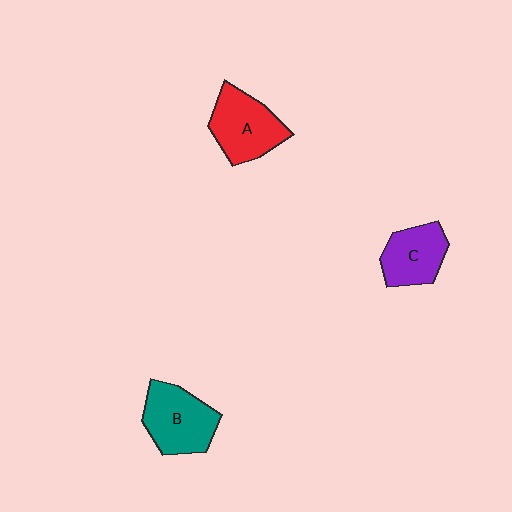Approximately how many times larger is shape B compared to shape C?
Approximately 1.2 times.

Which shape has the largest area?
Shape B (teal).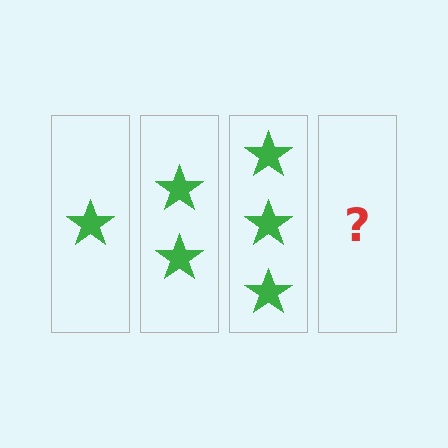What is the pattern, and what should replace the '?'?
The pattern is that each step adds one more star. The '?' should be 4 stars.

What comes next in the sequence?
The next element should be 4 stars.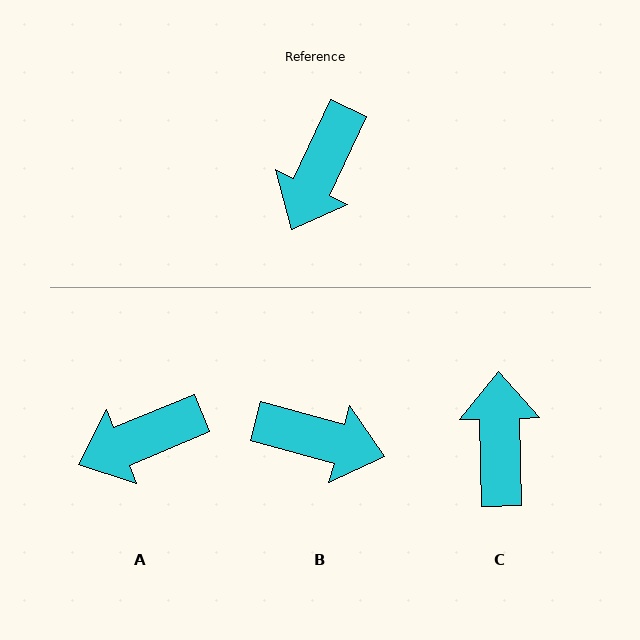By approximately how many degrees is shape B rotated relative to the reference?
Approximately 100 degrees counter-clockwise.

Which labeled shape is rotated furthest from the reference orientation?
C, about 154 degrees away.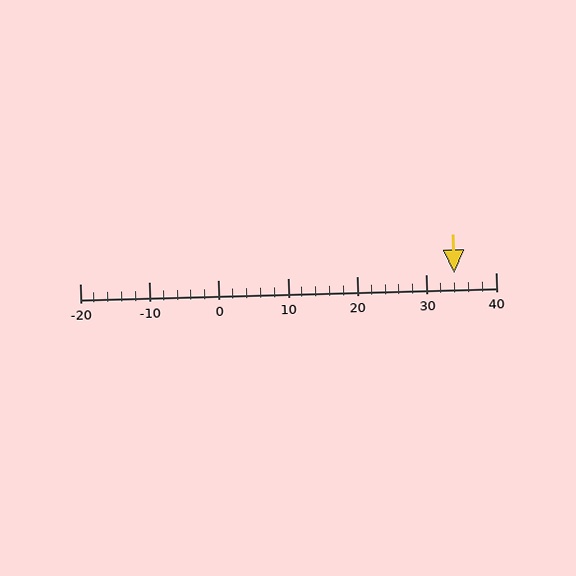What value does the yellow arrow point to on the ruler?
The yellow arrow points to approximately 34.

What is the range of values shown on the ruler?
The ruler shows values from -20 to 40.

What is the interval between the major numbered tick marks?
The major tick marks are spaced 10 units apart.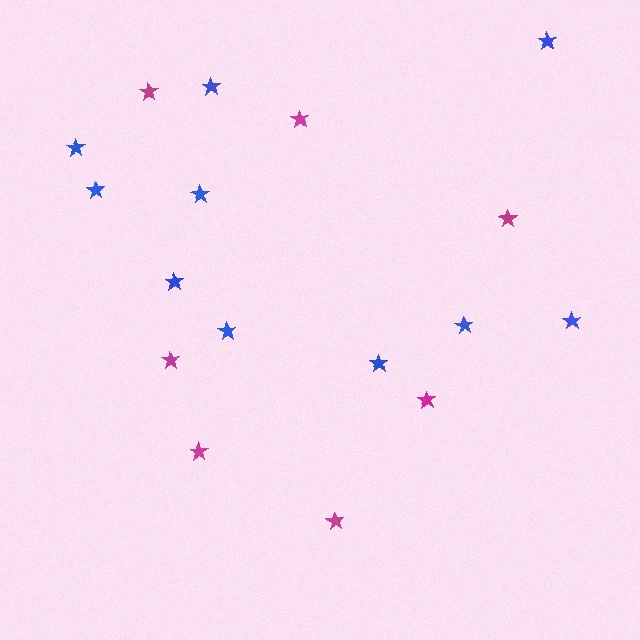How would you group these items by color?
There are 2 groups: one group of blue stars (10) and one group of magenta stars (7).